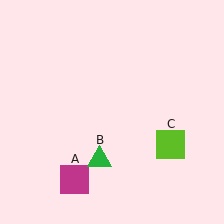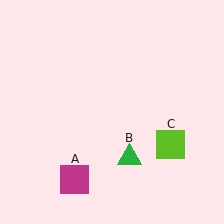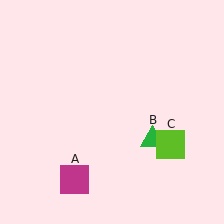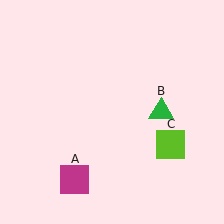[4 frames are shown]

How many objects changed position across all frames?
1 object changed position: green triangle (object B).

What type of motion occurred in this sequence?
The green triangle (object B) rotated counterclockwise around the center of the scene.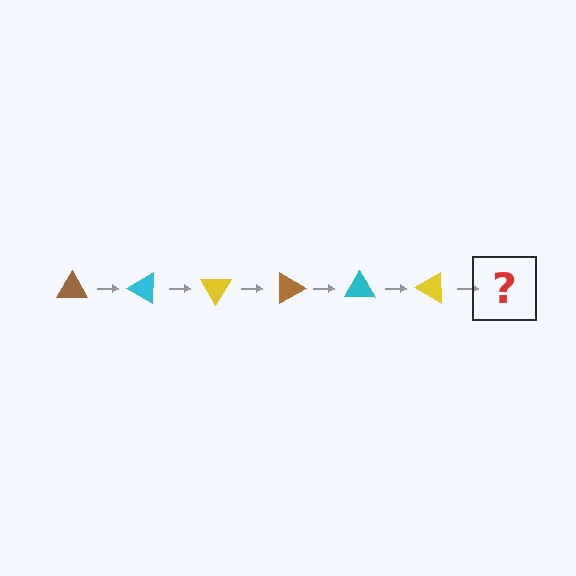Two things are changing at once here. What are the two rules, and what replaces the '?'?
The two rules are that it rotates 30 degrees each step and the color cycles through brown, cyan, and yellow. The '?' should be a brown triangle, rotated 180 degrees from the start.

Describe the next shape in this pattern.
It should be a brown triangle, rotated 180 degrees from the start.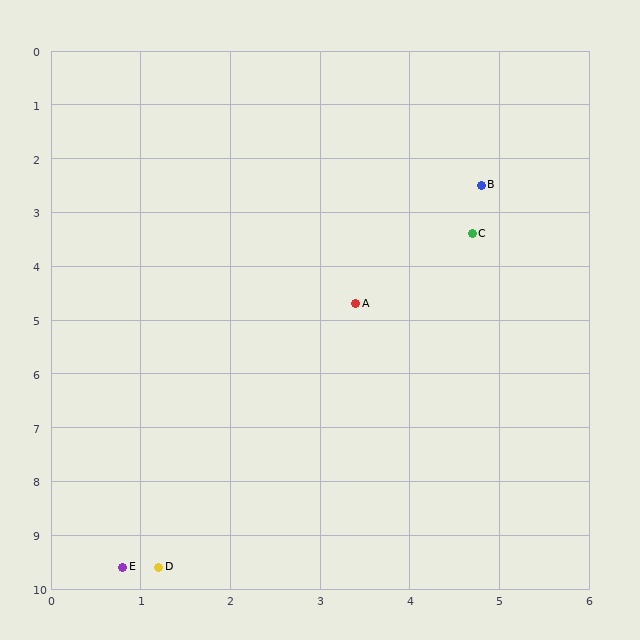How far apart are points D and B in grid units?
Points D and B are about 8.0 grid units apart.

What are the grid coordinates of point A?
Point A is at approximately (3.4, 4.7).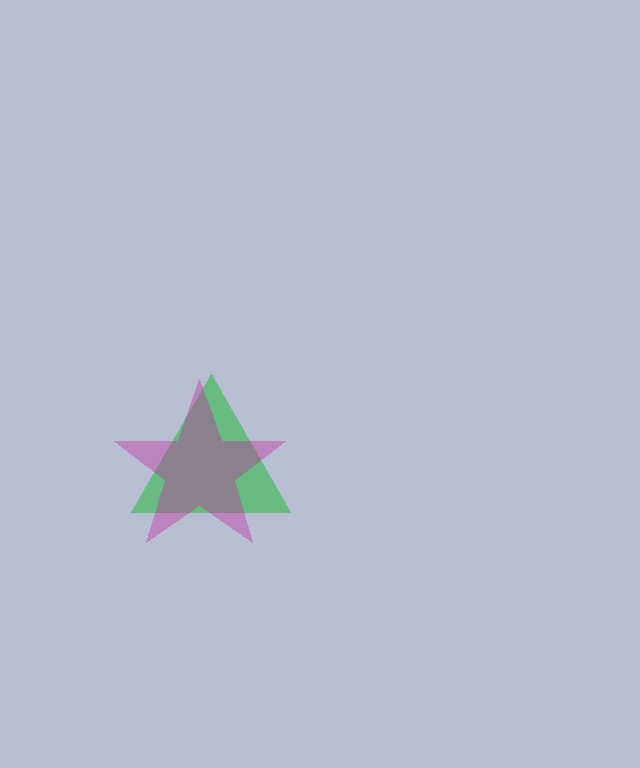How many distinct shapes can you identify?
There are 2 distinct shapes: a green triangle, a magenta star.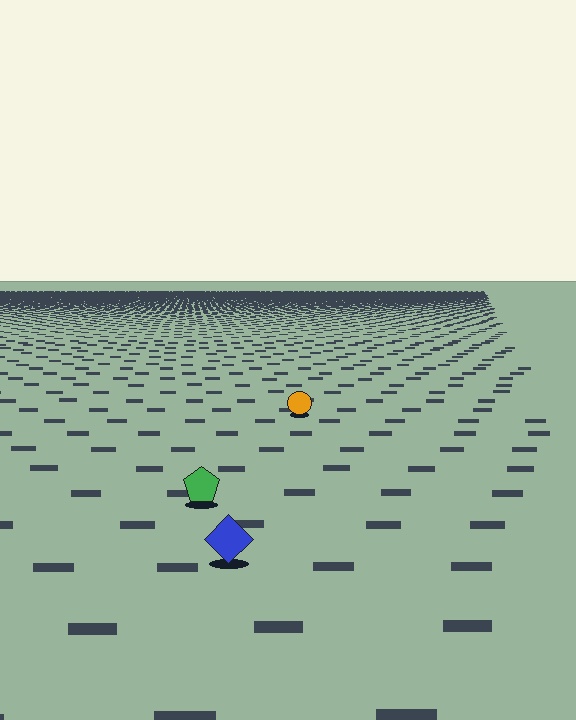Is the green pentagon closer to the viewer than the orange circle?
Yes. The green pentagon is closer — you can tell from the texture gradient: the ground texture is coarser near it.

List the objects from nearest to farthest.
From nearest to farthest: the blue diamond, the green pentagon, the orange circle.